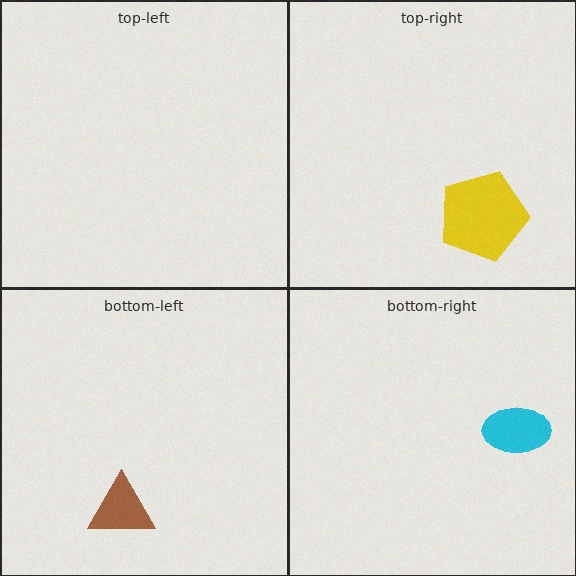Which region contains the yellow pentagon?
The top-right region.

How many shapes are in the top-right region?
1.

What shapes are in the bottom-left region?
The brown triangle.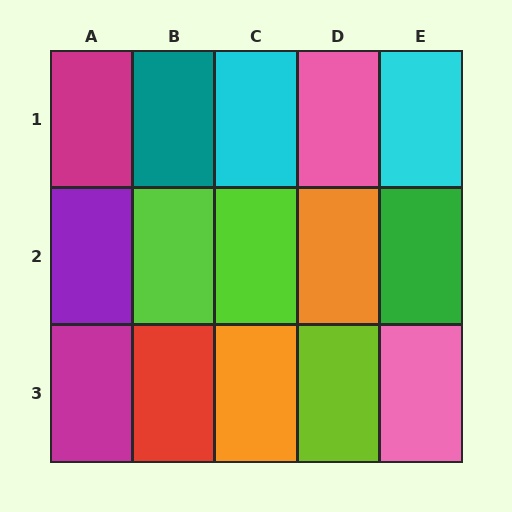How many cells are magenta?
2 cells are magenta.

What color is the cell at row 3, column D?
Lime.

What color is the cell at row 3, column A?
Magenta.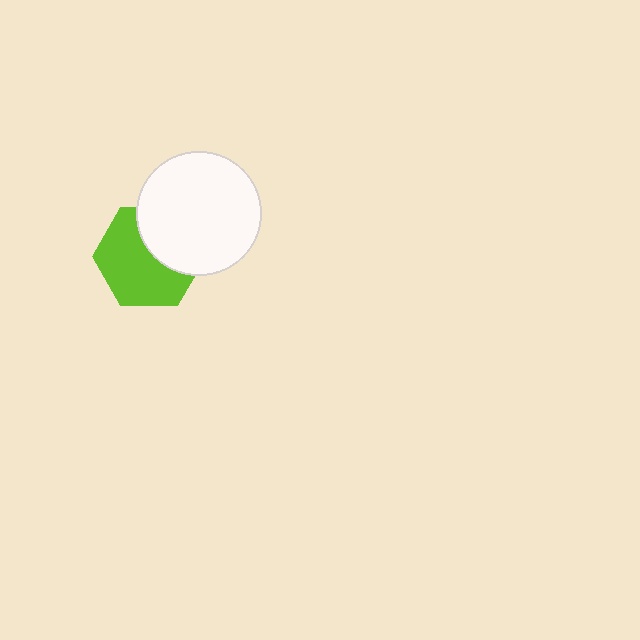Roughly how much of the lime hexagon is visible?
About half of it is visible (roughly 62%).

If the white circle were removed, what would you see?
You would see the complete lime hexagon.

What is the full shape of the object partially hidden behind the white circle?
The partially hidden object is a lime hexagon.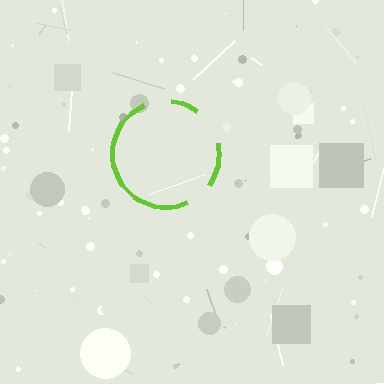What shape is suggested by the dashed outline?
The dashed outline suggests a circle.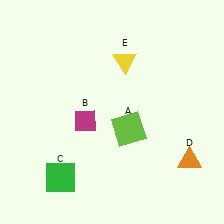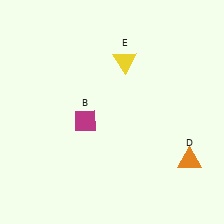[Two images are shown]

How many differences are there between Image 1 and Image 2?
There are 2 differences between the two images.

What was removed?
The green square (C), the lime square (A) were removed in Image 2.